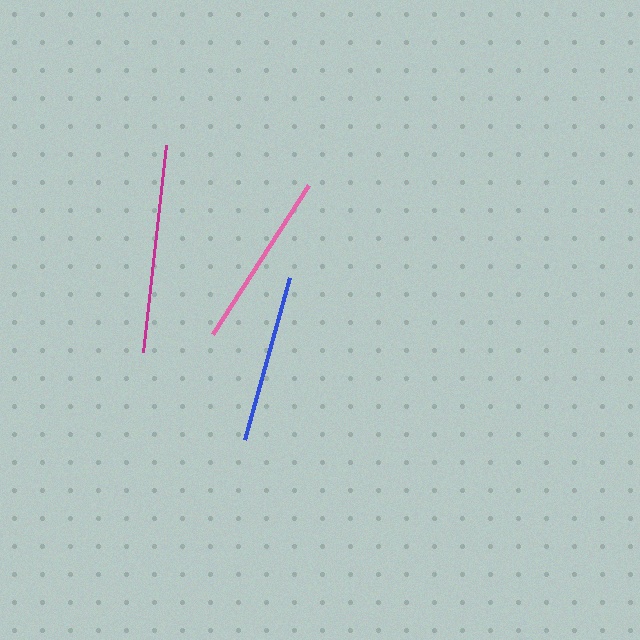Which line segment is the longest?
The magenta line is the longest at approximately 209 pixels.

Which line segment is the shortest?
The blue line is the shortest at approximately 168 pixels.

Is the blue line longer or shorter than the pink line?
The pink line is longer than the blue line.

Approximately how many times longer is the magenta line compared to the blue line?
The magenta line is approximately 1.2 times the length of the blue line.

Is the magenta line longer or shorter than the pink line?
The magenta line is longer than the pink line.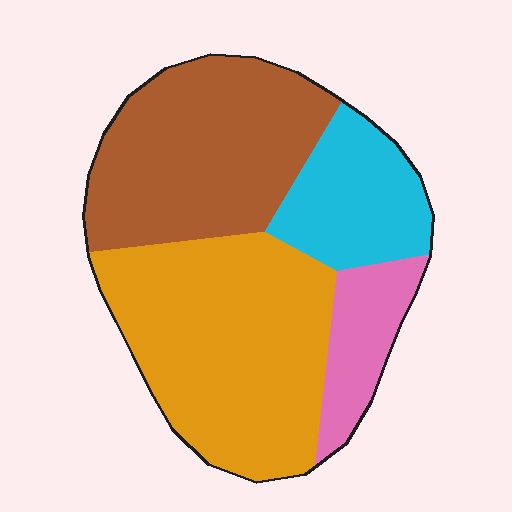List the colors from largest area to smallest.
From largest to smallest: orange, brown, cyan, pink.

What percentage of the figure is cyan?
Cyan covers about 15% of the figure.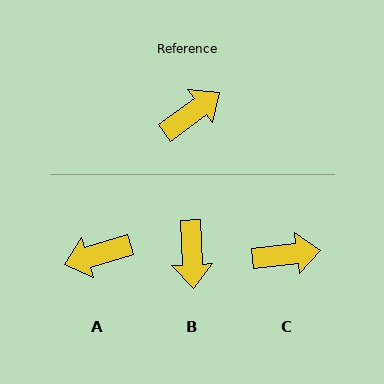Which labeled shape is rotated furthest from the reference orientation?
A, about 160 degrees away.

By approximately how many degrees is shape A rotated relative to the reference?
Approximately 160 degrees counter-clockwise.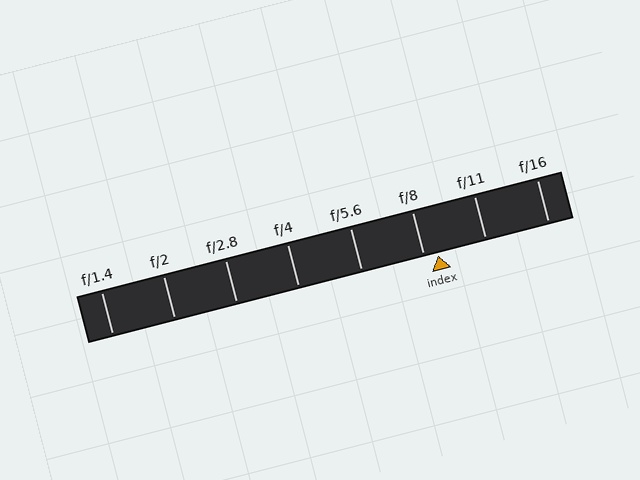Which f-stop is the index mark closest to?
The index mark is closest to f/8.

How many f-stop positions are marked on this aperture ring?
There are 8 f-stop positions marked.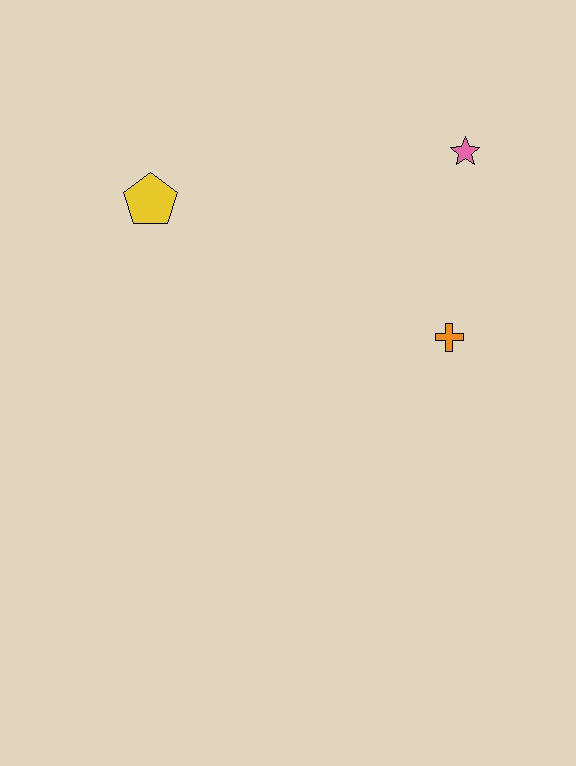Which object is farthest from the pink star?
The yellow pentagon is farthest from the pink star.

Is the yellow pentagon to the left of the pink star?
Yes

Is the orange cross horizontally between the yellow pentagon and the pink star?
Yes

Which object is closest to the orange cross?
The pink star is closest to the orange cross.